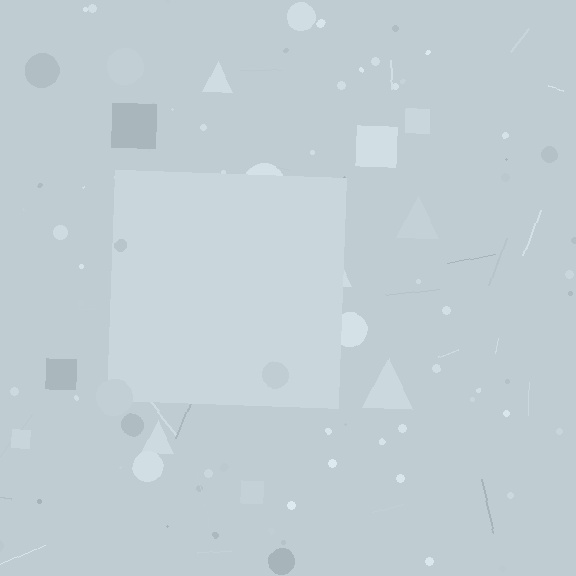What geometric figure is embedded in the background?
A square is embedded in the background.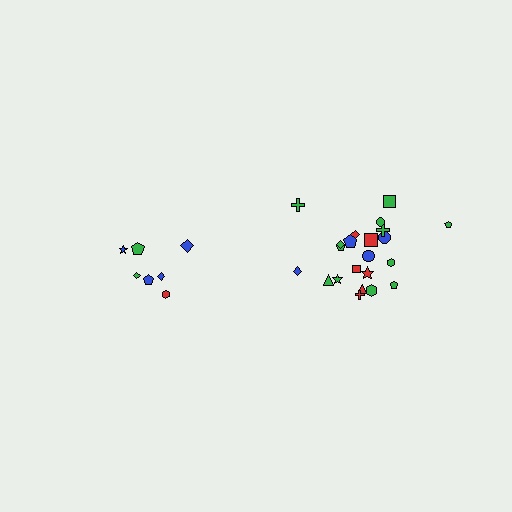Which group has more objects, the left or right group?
The right group.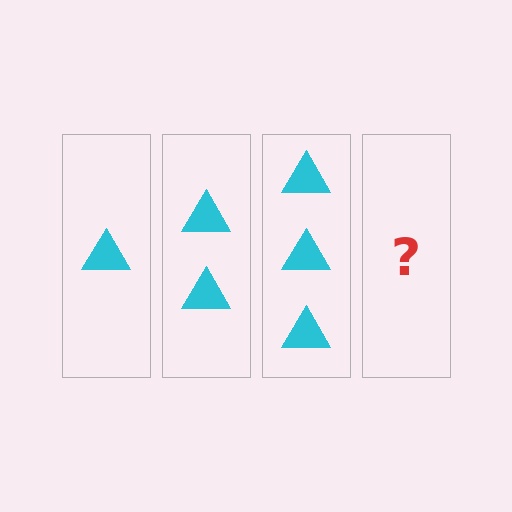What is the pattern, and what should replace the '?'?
The pattern is that each step adds one more triangle. The '?' should be 4 triangles.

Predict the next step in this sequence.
The next step is 4 triangles.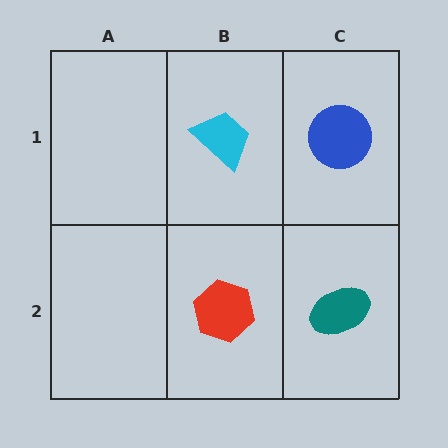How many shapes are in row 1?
2 shapes.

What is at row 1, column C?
A blue circle.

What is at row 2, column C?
A teal ellipse.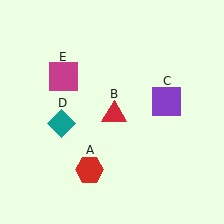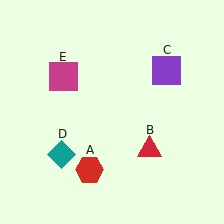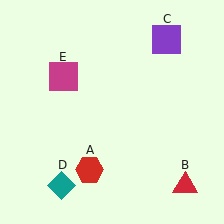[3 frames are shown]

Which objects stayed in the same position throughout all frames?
Red hexagon (object A) and magenta square (object E) remained stationary.